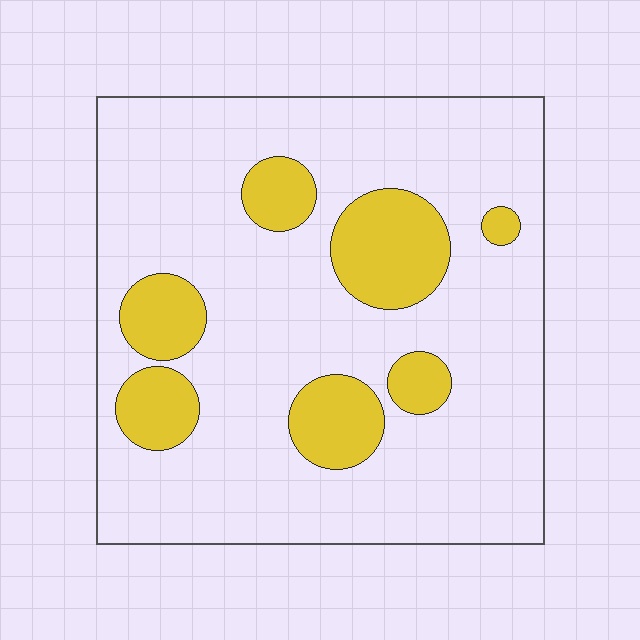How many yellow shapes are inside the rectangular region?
7.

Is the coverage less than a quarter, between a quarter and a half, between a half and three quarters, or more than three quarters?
Less than a quarter.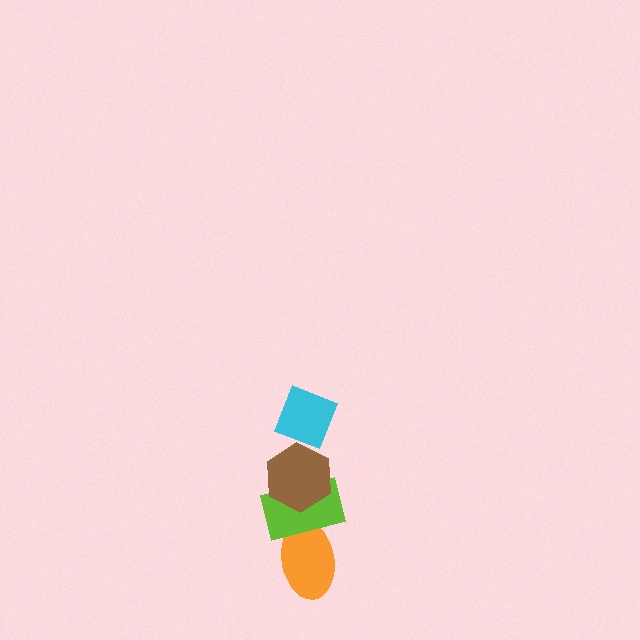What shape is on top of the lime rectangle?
The brown hexagon is on top of the lime rectangle.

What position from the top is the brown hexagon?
The brown hexagon is 2nd from the top.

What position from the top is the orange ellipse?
The orange ellipse is 4th from the top.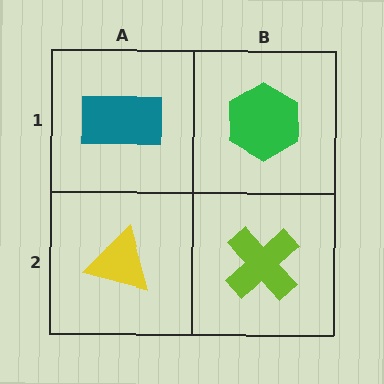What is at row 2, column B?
A lime cross.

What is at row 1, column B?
A green hexagon.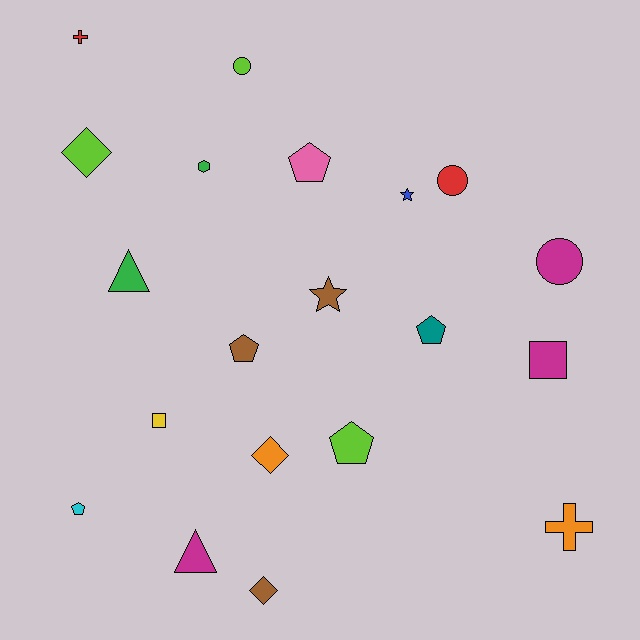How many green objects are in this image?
There are 2 green objects.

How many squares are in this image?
There are 2 squares.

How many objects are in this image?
There are 20 objects.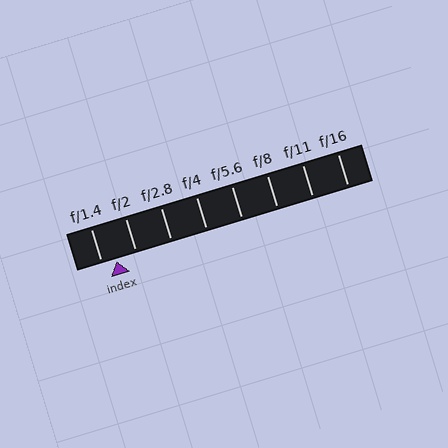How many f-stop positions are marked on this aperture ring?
There are 8 f-stop positions marked.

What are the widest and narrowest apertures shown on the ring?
The widest aperture shown is f/1.4 and the narrowest is f/16.